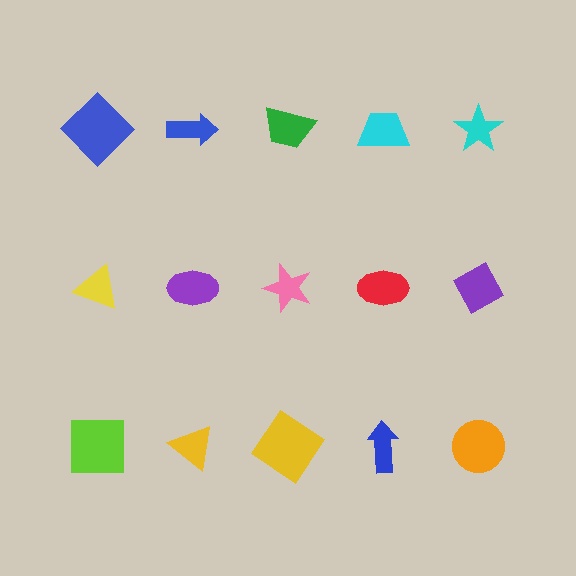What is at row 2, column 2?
A purple ellipse.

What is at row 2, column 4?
A red ellipse.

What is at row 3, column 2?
A yellow triangle.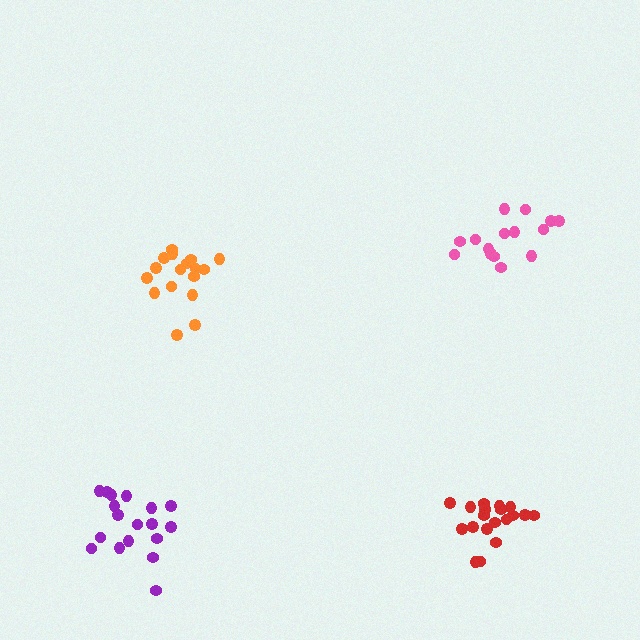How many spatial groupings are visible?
There are 4 spatial groupings.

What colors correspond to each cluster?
The clusters are colored: red, orange, purple, pink.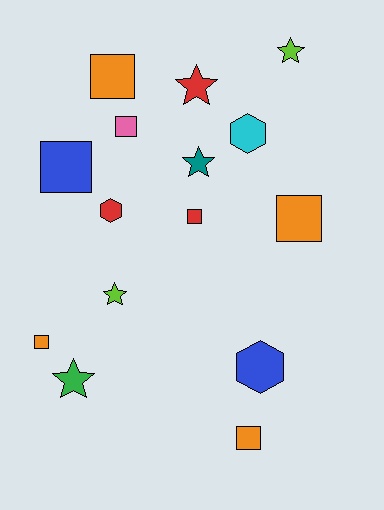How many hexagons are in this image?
There are 3 hexagons.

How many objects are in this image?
There are 15 objects.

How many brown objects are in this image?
There are no brown objects.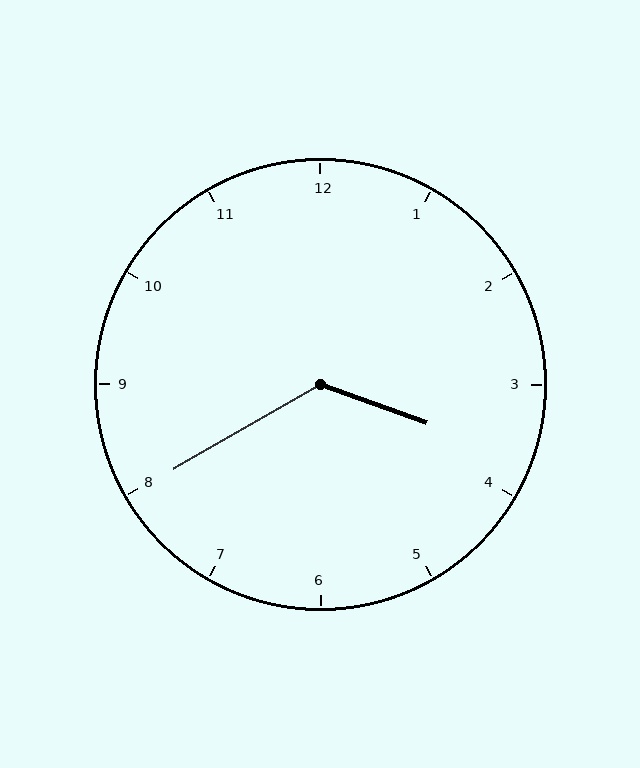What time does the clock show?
3:40.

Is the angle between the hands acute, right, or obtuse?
It is obtuse.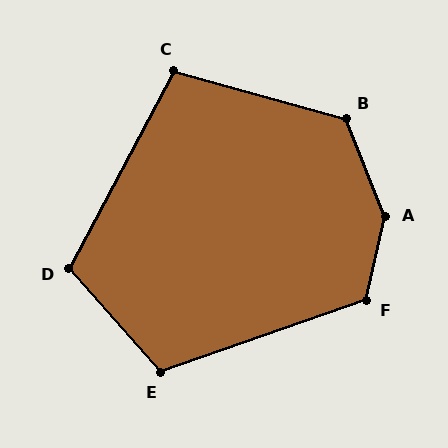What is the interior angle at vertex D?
Approximately 111 degrees (obtuse).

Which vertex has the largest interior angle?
A, at approximately 146 degrees.